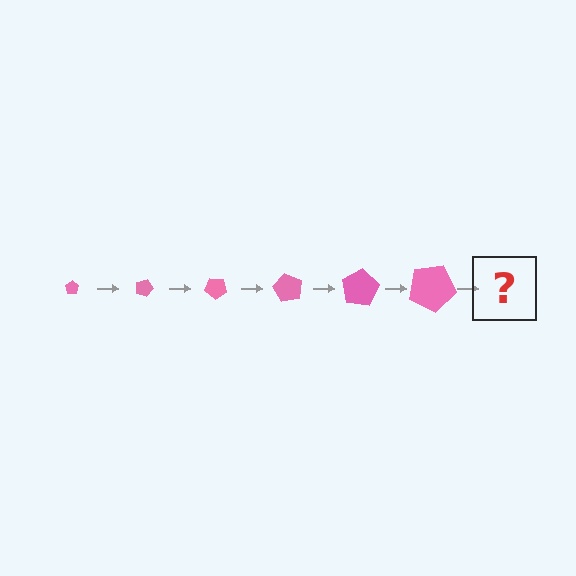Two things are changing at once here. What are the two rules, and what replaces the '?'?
The two rules are that the pentagon grows larger each step and it rotates 20 degrees each step. The '?' should be a pentagon, larger than the previous one and rotated 120 degrees from the start.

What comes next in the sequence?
The next element should be a pentagon, larger than the previous one and rotated 120 degrees from the start.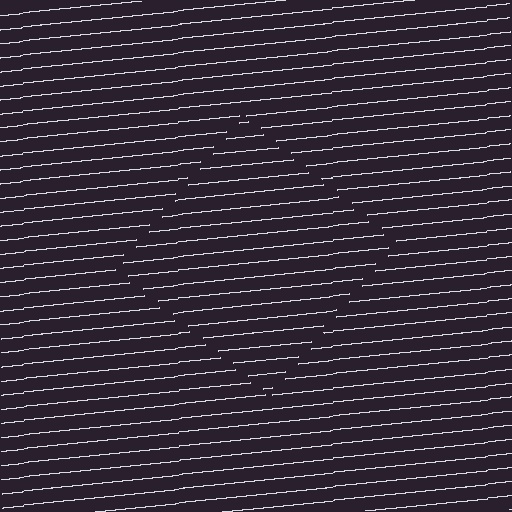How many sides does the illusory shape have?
4 sides — the line-ends trace a square.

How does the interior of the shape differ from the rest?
The interior of the shape contains the same grating, shifted by half a period — the contour is defined by the phase discontinuity where line-ends from the inner and outer gratings abut.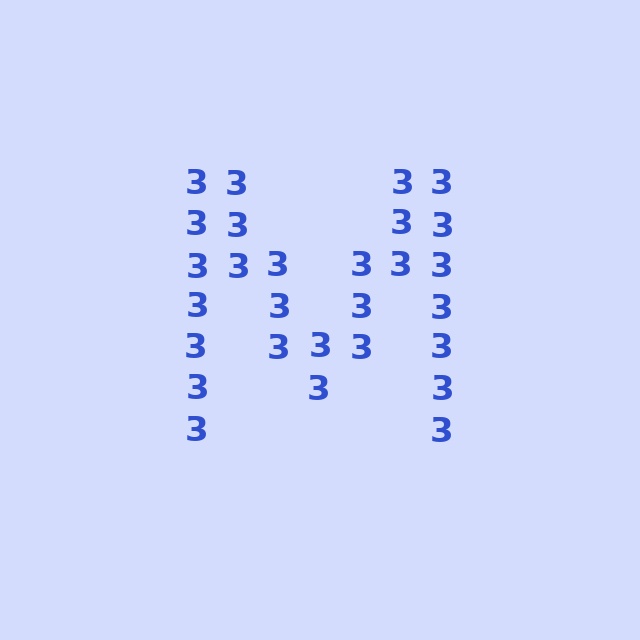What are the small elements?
The small elements are digit 3's.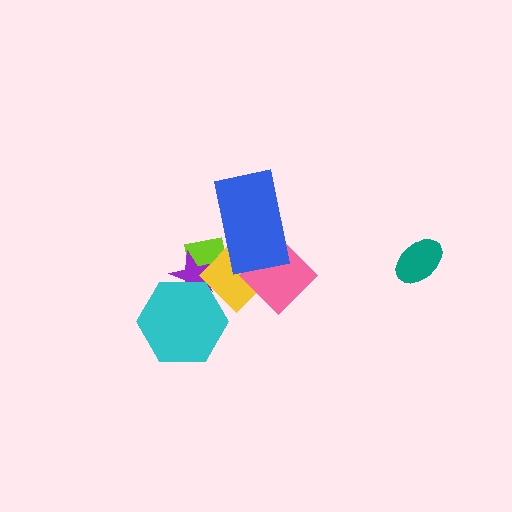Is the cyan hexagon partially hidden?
No, no other shape covers it.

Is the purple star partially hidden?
Yes, it is partially covered by another shape.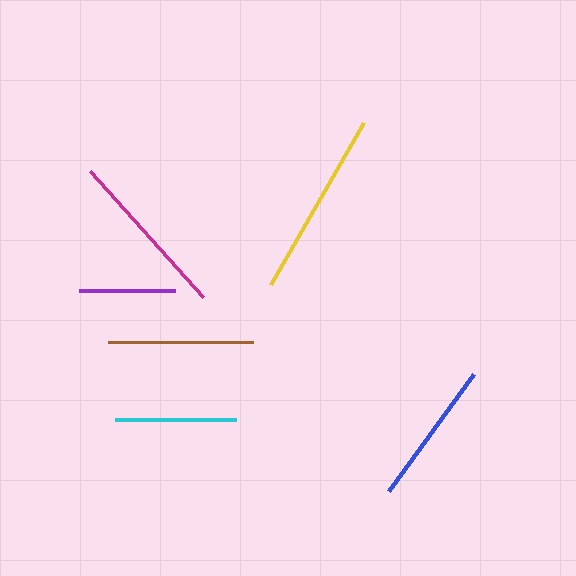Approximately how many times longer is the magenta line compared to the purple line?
The magenta line is approximately 1.8 times the length of the purple line.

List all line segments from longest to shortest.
From longest to shortest: yellow, magenta, brown, blue, cyan, purple.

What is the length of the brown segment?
The brown segment is approximately 145 pixels long.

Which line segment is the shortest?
The purple line is the shortest at approximately 96 pixels.